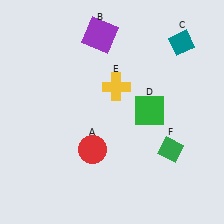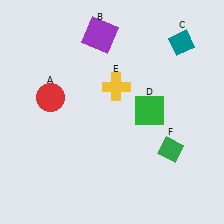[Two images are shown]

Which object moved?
The red circle (A) moved up.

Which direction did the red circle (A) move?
The red circle (A) moved up.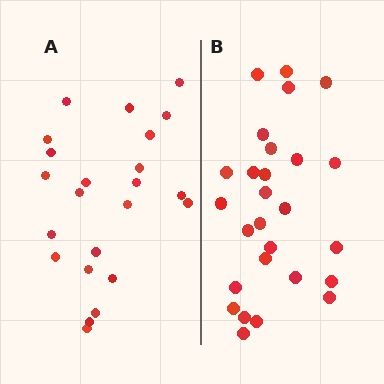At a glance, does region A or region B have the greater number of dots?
Region B (the right region) has more dots.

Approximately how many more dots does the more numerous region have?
Region B has about 4 more dots than region A.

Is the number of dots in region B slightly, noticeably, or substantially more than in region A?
Region B has only slightly more — the two regions are fairly close. The ratio is roughly 1.2 to 1.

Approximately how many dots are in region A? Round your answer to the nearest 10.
About 20 dots. (The exact count is 23, which rounds to 20.)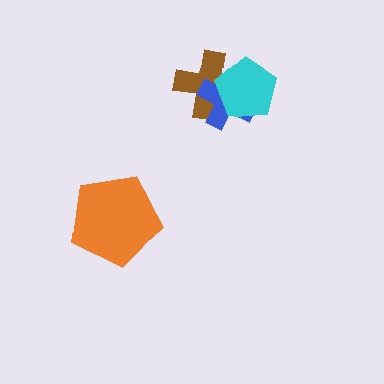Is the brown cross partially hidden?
Yes, it is partially covered by another shape.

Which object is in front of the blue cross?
The cyan pentagon is in front of the blue cross.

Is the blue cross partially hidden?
Yes, it is partially covered by another shape.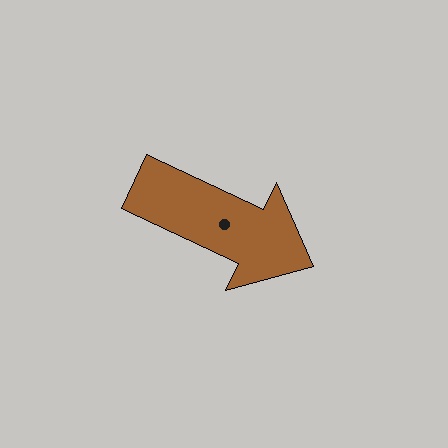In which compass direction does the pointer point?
Southeast.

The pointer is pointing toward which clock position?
Roughly 4 o'clock.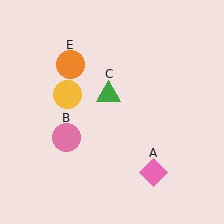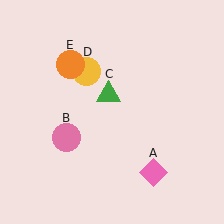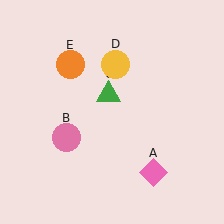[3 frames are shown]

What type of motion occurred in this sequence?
The yellow circle (object D) rotated clockwise around the center of the scene.